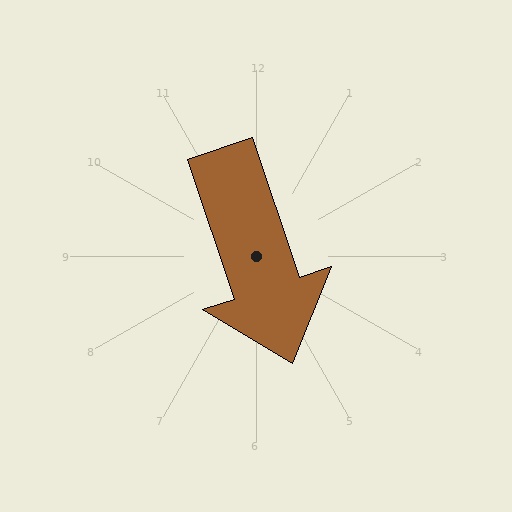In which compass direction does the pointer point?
South.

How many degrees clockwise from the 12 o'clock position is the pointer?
Approximately 161 degrees.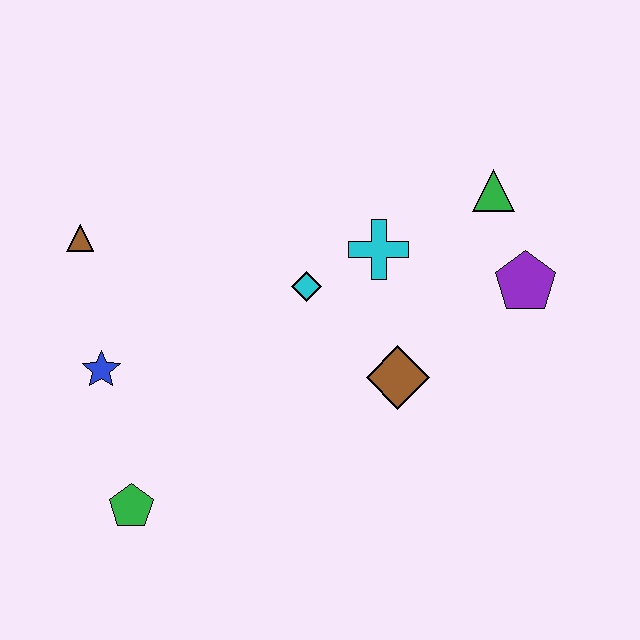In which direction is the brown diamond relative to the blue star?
The brown diamond is to the right of the blue star.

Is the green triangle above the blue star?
Yes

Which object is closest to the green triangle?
The purple pentagon is closest to the green triangle.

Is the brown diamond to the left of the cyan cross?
No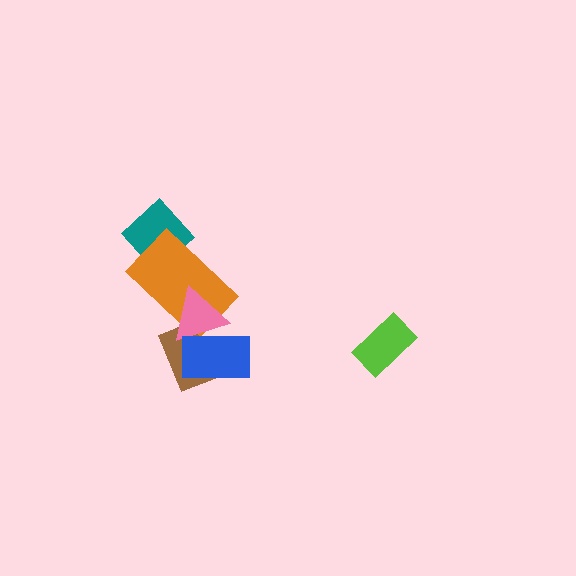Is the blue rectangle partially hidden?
No, no other shape covers it.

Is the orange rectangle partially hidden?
Yes, it is partially covered by another shape.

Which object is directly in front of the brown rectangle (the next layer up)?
The pink triangle is directly in front of the brown rectangle.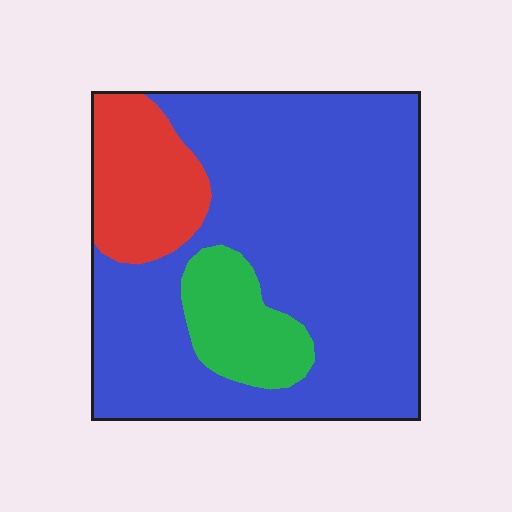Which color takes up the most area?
Blue, at roughly 75%.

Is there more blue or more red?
Blue.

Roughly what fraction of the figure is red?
Red takes up about one sixth (1/6) of the figure.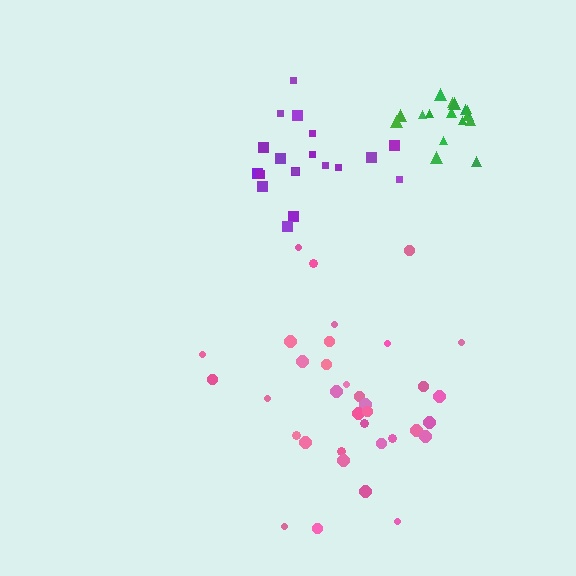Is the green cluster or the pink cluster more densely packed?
Green.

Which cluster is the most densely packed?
Green.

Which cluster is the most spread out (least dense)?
Pink.